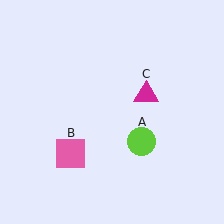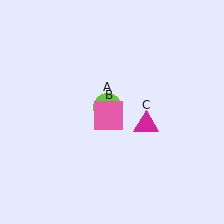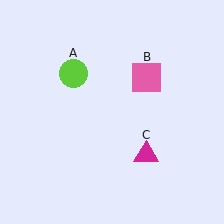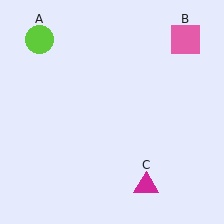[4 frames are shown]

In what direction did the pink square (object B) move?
The pink square (object B) moved up and to the right.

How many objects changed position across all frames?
3 objects changed position: lime circle (object A), pink square (object B), magenta triangle (object C).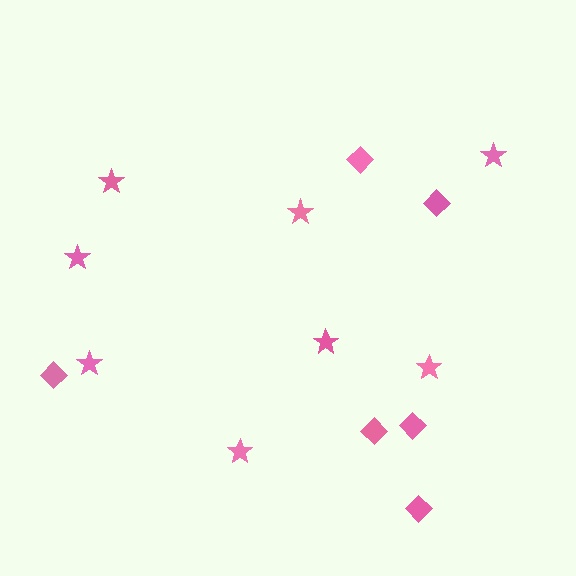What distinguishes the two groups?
There are 2 groups: one group of diamonds (6) and one group of stars (8).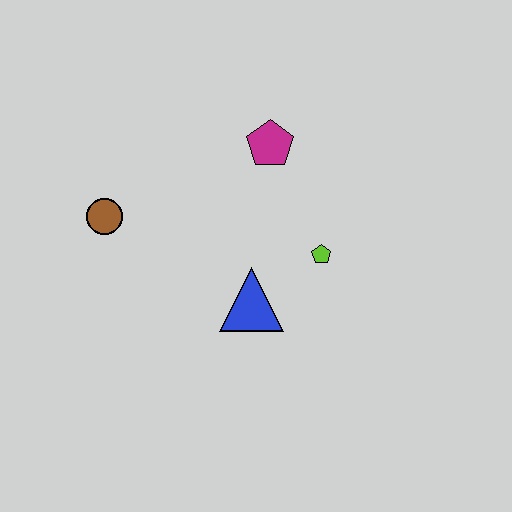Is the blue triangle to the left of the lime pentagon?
Yes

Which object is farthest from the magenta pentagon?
The brown circle is farthest from the magenta pentagon.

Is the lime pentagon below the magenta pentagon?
Yes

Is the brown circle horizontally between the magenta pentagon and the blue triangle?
No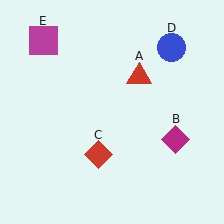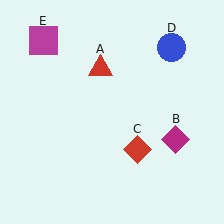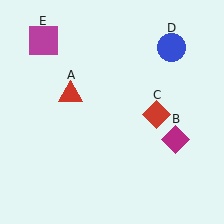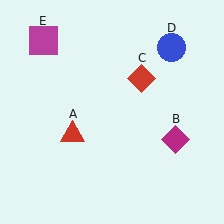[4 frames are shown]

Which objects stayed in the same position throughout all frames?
Magenta diamond (object B) and blue circle (object D) and magenta square (object E) remained stationary.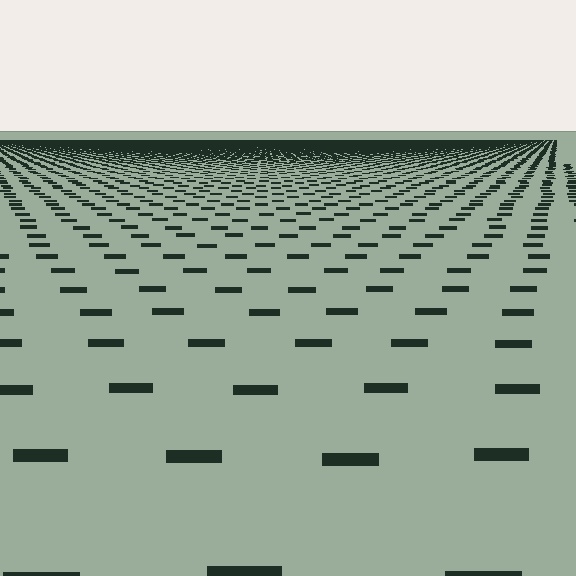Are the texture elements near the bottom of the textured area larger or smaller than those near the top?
Larger. Near the bottom, elements are closer to the viewer and appear at a bigger on-screen size.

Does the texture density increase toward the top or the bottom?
Density increases toward the top.